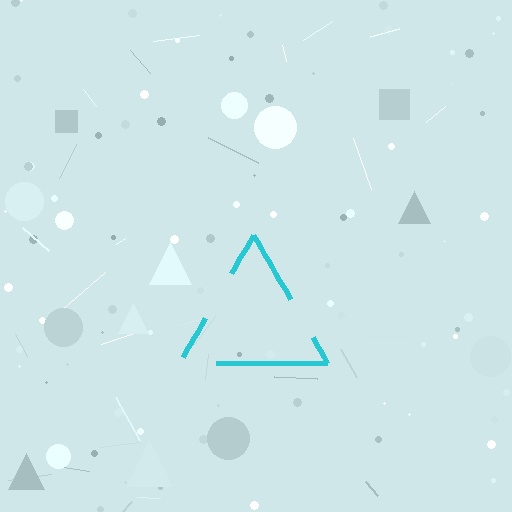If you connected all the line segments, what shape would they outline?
They would outline a triangle.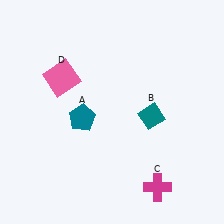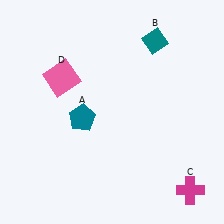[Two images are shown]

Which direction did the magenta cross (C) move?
The magenta cross (C) moved right.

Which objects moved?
The objects that moved are: the teal diamond (B), the magenta cross (C).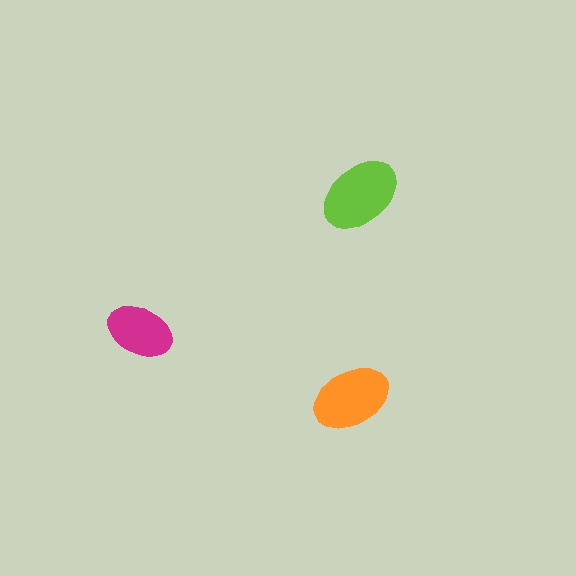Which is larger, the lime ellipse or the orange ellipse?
The lime one.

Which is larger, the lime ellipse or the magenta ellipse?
The lime one.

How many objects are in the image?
There are 3 objects in the image.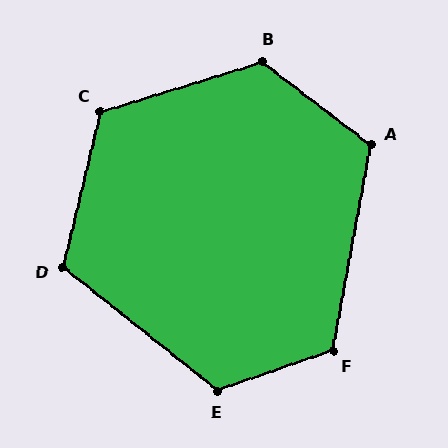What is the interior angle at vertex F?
Approximately 120 degrees (obtuse).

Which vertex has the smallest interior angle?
D, at approximately 115 degrees.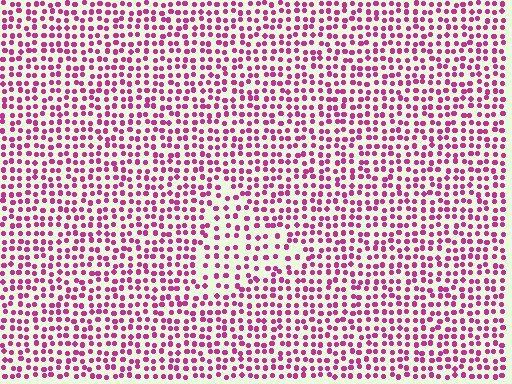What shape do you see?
I see a triangle.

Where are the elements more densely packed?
The elements are more densely packed outside the triangle boundary.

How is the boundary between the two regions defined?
The boundary is defined by a change in element density (approximately 1.6x ratio). All elements are the same color, size, and shape.